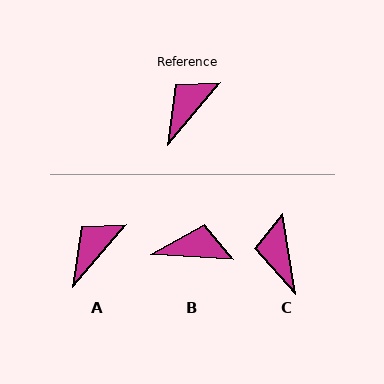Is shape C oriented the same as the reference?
No, it is off by about 49 degrees.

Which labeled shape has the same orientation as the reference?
A.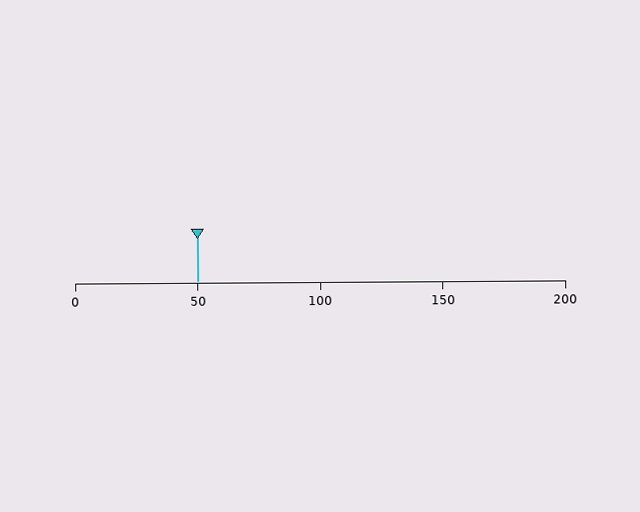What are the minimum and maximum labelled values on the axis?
The axis runs from 0 to 200.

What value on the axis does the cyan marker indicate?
The marker indicates approximately 50.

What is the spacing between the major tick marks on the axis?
The major ticks are spaced 50 apart.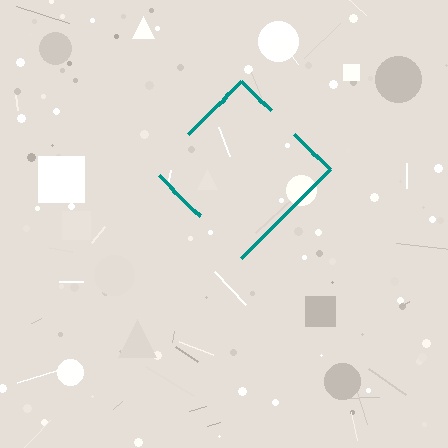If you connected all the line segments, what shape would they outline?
They would outline a diamond.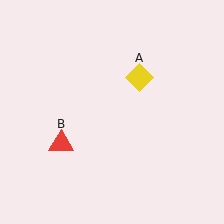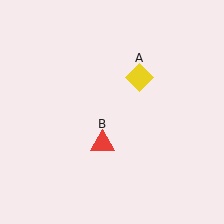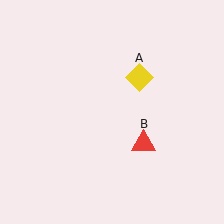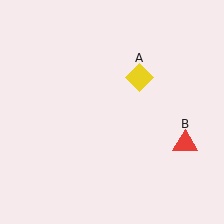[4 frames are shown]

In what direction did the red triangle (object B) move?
The red triangle (object B) moved right.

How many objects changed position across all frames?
1 object changed position: red triangle (object B).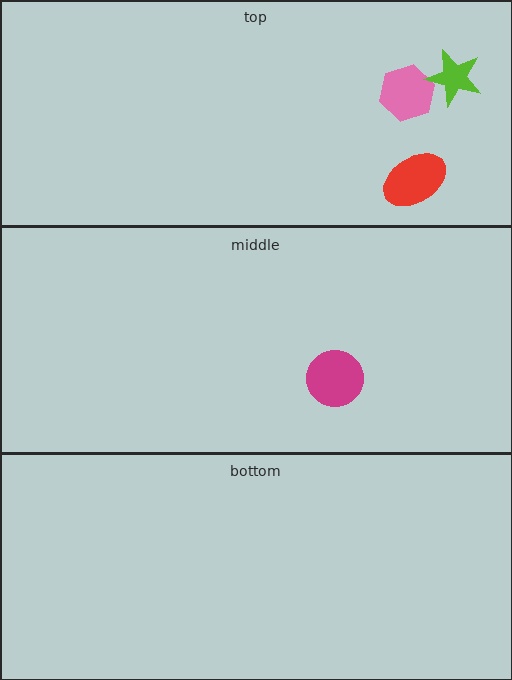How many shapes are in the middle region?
1.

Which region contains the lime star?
The top region.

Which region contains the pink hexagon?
The top region.